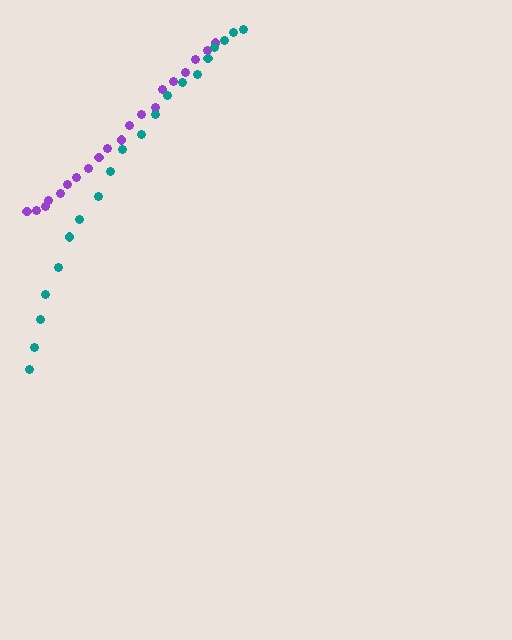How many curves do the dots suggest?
There are 2 distinct paths.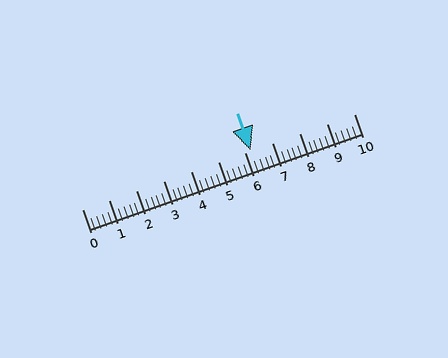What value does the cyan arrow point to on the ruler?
The cyan arrow points to approximately 6.2.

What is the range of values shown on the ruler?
The ruler shows values from 0 to 10.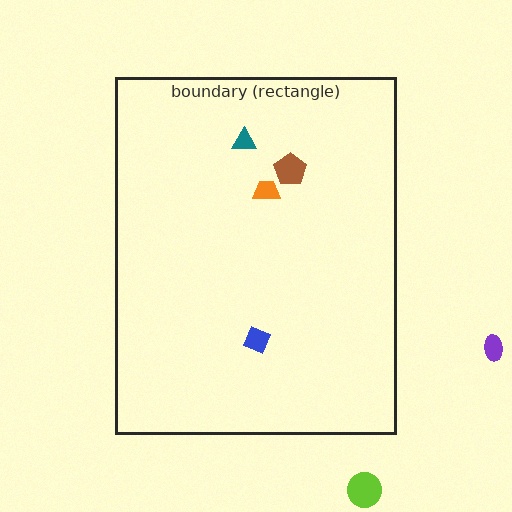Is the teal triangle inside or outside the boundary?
Inside.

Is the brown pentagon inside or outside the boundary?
Inside.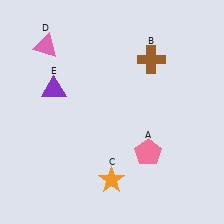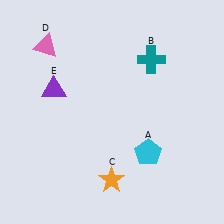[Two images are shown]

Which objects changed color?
A changed from pink to cyan. B changed from brown to teal.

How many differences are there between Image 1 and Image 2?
There are 2 differences between the two images.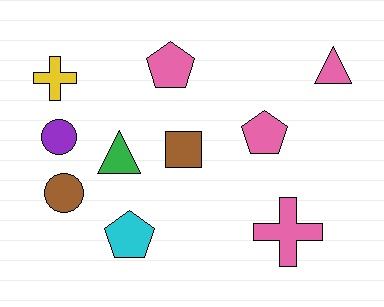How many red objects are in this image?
There are no red objects.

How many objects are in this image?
There are 10 objects.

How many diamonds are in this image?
There are no diamonds.